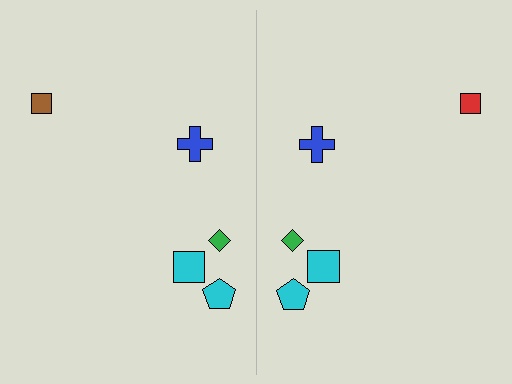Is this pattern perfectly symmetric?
No, the pattern is not perfectly symmetric. The red square on the right side breaks the symmetry — its mirror counterpart is brown.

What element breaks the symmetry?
The red square on the right side breaks the symmetry — its mirror counterpart is brown.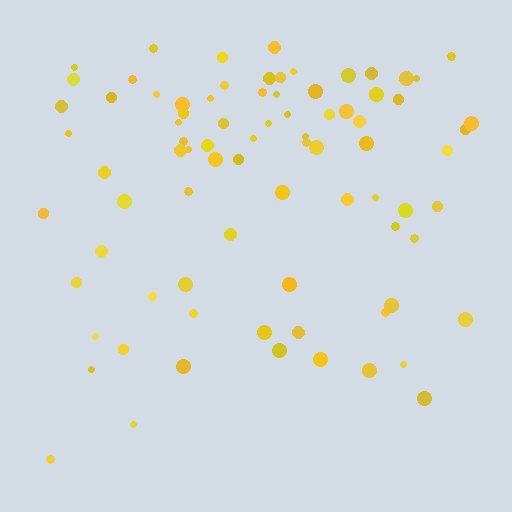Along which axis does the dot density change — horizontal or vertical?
Vertical.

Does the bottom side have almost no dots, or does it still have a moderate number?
Still a moderate number, just noticeably fewer than the top.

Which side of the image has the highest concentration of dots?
The top.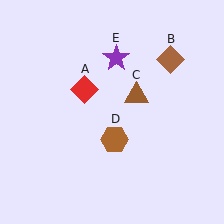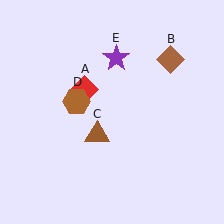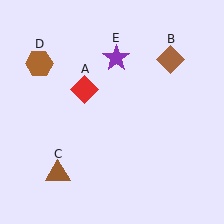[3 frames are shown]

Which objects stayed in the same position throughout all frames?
Red diamond (object A) and brown diamond (object B) and purple star (object E) remained stationary.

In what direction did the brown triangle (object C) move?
The brown triangle (object C) moved down and to the left.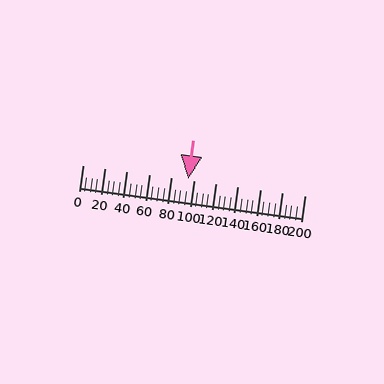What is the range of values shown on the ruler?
The ruler shows values from 0 to 200.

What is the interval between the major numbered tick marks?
The major tick marks are spaced 20 units apart.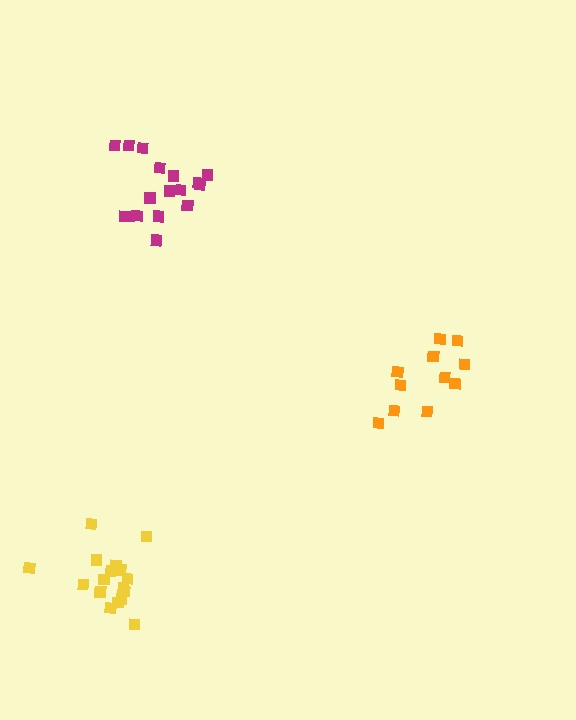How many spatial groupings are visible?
There are 3 spatial groupings.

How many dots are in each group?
Group 1: 17 dots, Group 2: 11 dots, Group 3: 17 dots (45 total).